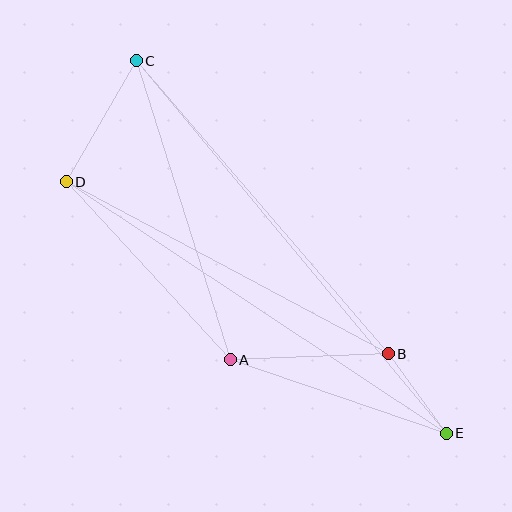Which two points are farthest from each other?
Points C and E are farthest from each other.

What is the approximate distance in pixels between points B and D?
The distance between B and D is approximately 365 pixels.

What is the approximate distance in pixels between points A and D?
The distance between A and D is approximately 242 pixels.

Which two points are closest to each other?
Points B and E are closest to each other.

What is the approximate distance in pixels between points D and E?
The distance between D and E is approximately 455 pixels.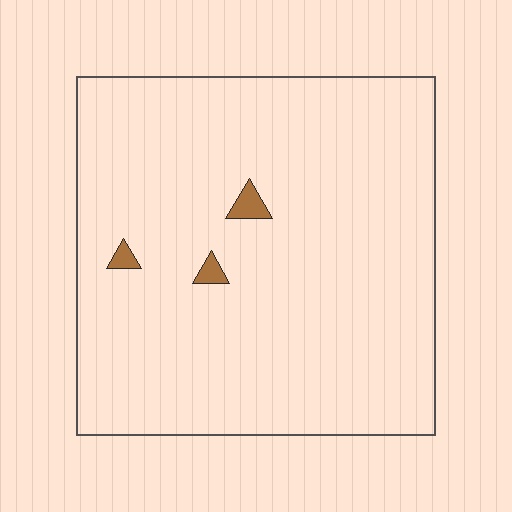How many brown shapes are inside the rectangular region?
3.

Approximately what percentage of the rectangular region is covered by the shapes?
Approximately 0%.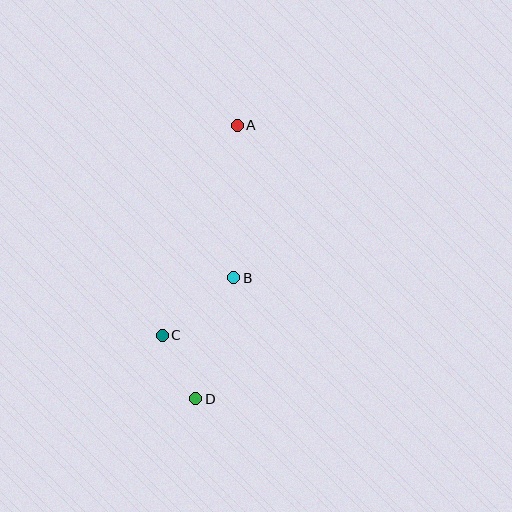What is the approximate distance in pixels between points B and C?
The distance between B and C is approximately 92 pixels.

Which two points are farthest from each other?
Points A and D are farthest from each other.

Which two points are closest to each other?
Points C and D are closest to each other.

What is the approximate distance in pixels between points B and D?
The distance between B and D is approximately 127 pixels.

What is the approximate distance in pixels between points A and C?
The distance between A and C is approximately 223 pixels.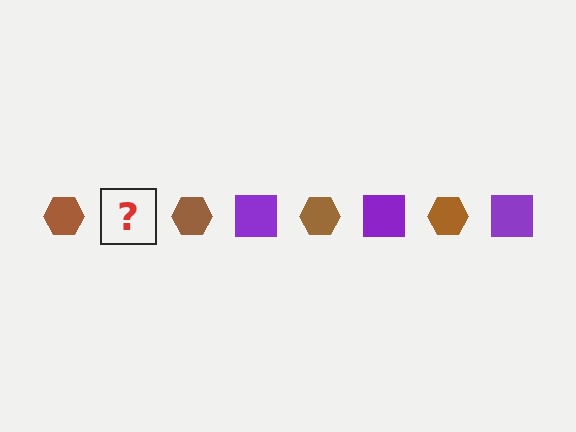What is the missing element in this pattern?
The missing element is a purple square.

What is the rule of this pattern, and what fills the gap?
The rule is that the pattern alternates between brown hexagon and purple square. The gap should be filled with a purple square.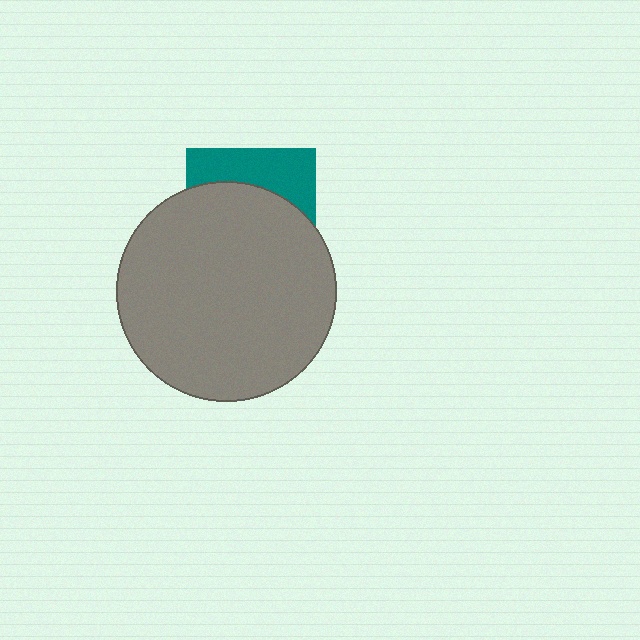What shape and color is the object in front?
The object in front is a gray circle.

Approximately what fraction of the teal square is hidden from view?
Roughly 66% of the teal square is hidden behind the gray circle.